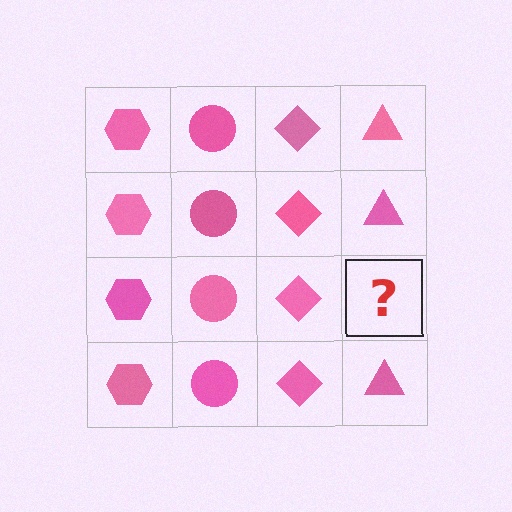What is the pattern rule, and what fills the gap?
The rule is that each column has a consistent shape. The gap should be filled with a pink triangle.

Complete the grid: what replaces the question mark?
The question mark should be replaced with a pink triangle.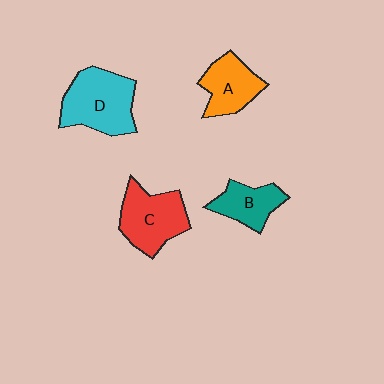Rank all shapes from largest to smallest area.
From largest to smallest: D (cyan), C (red), A (orange), B (teal).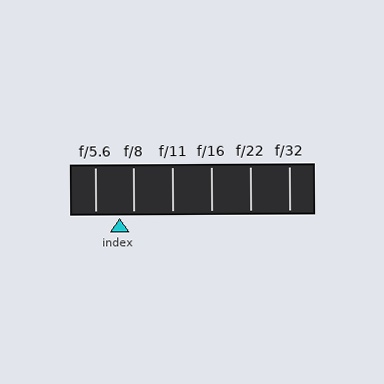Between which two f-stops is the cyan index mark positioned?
The index mark is between f/5.6 and f/8.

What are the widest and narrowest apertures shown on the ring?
The widest aperture shown is f/5.6 and the narrowest is f/32.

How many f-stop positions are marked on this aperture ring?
There are 6 f-stop positions marked.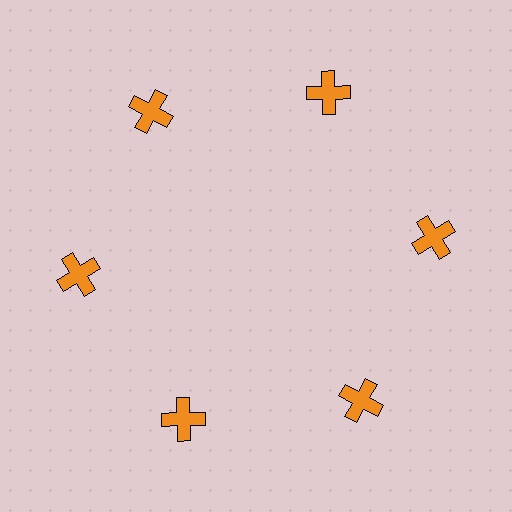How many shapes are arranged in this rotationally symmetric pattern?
There are 6 shapes, arranged in 6 groups of 1.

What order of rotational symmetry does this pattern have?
This pattern has 6-fold rotational symmetry.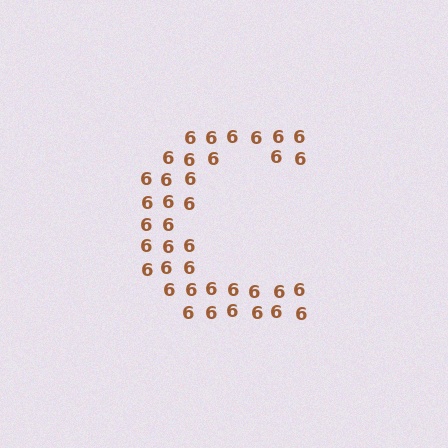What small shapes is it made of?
It is made of small digit 6's.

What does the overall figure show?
The overall figure shows the letter C.